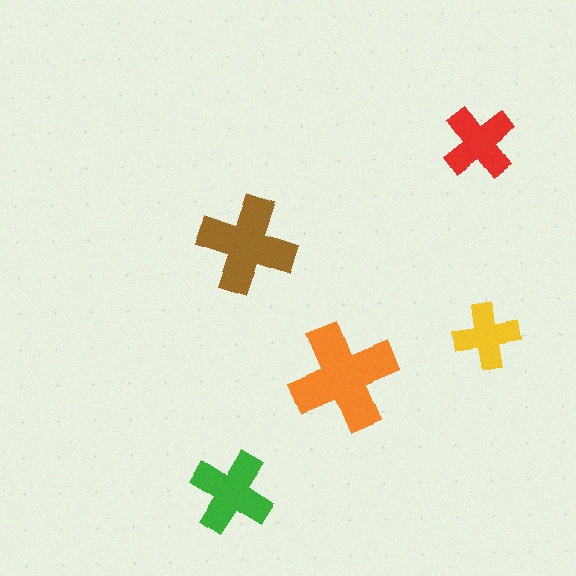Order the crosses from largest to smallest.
the orange one, the brown one, the green one, the red one, the yellow one.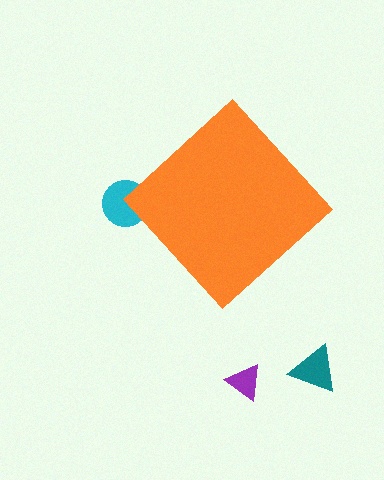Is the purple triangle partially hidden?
No, the purple triangle is fully visible.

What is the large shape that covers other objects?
An orange diamond.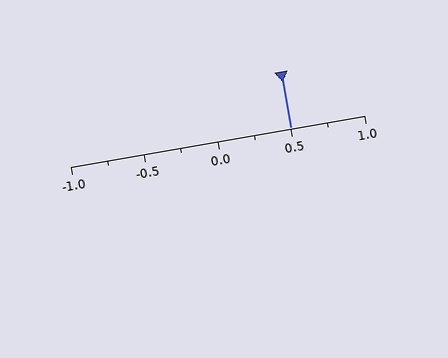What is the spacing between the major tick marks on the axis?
The major ticks are spaced 0.5 apart.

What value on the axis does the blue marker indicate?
The marker indicates approximately 0.5.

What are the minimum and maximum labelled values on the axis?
The axis runs from -1.0 to 1.0.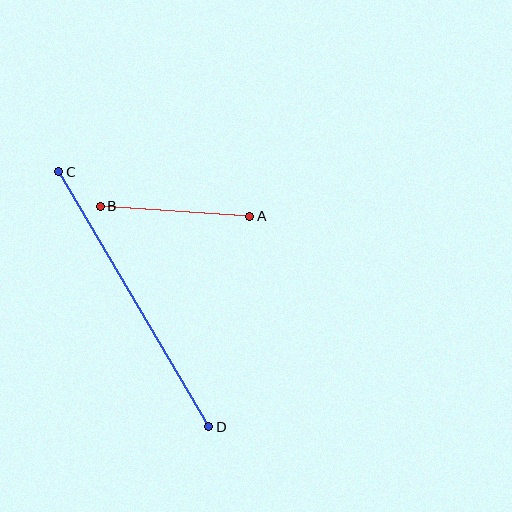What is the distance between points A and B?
The distance is approximately 150 pixels.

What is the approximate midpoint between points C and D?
The midpoint is at approximately (134, 299) pixels.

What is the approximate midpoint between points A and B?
The midpoint is at approximately (175, 211) pixels.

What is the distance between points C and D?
The distance is approximately 296 pixels.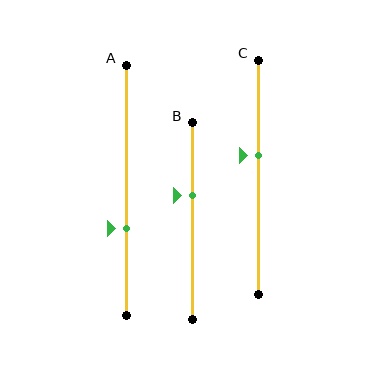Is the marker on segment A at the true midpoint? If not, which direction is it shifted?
No, the marker on segment A is shifted downward by about 15% of the segment length.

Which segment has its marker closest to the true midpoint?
Segment C has its marker closest to the true midpoint.